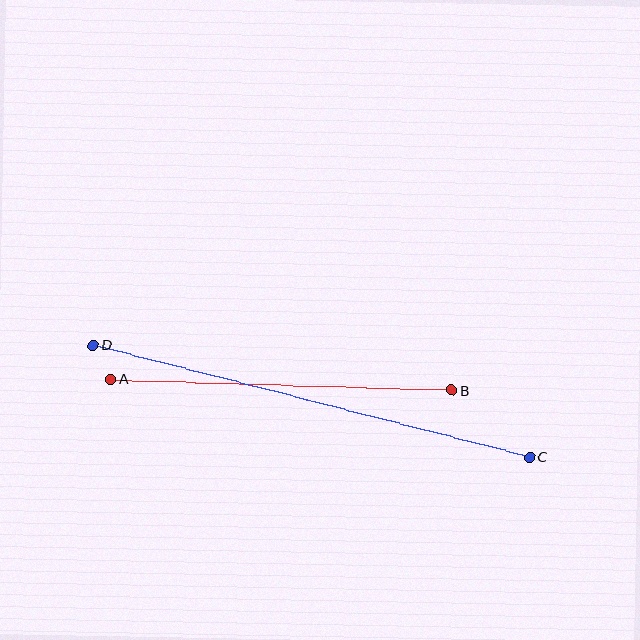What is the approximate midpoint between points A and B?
The midpoint is at approximately (281, 385) pixels.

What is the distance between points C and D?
The distance is approximately 451 pixels.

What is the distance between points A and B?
The distance is approximately 341 pixels.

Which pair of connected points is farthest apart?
Points C and D are farthest apart.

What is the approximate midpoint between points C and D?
The midpoint is at approximately (312, 401) pixels.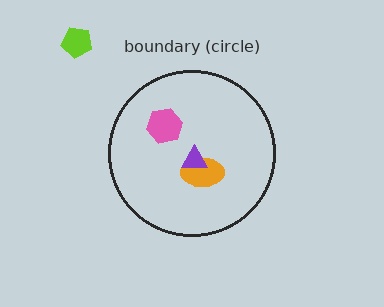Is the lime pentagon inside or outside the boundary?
Outside.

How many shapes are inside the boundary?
3 inside, 1 outside.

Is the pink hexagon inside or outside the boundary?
Inside.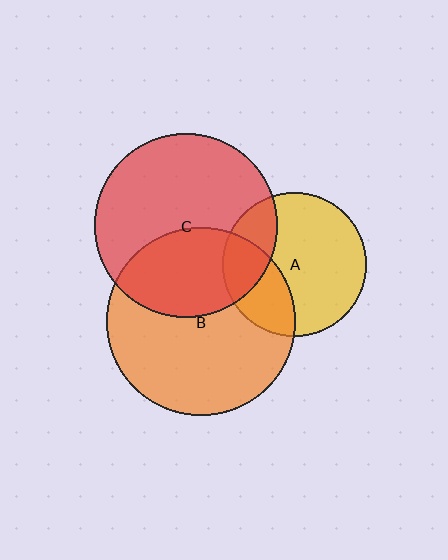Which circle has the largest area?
Circle B (orange).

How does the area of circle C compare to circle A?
Approximately 1.6 times.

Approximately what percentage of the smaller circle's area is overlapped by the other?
Approximately 30%.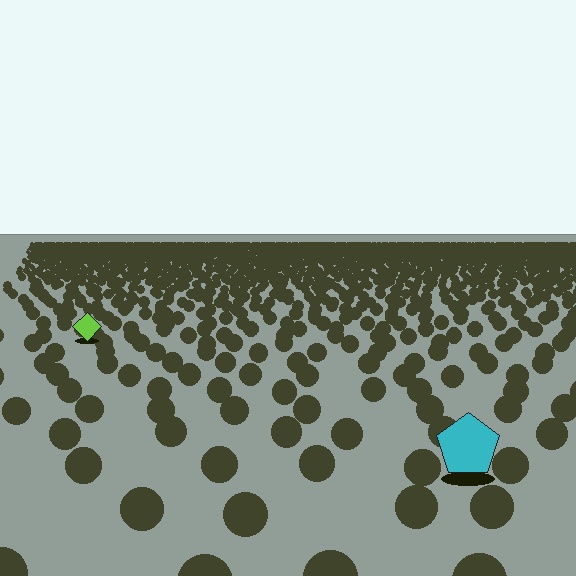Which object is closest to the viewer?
The cyan pentagon is closest. The texture marks near it are larger and more spread out.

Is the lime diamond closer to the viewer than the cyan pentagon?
No. The cyan pentagon is closer — you can tell from the texture gradient: the ground texture is coarser near it.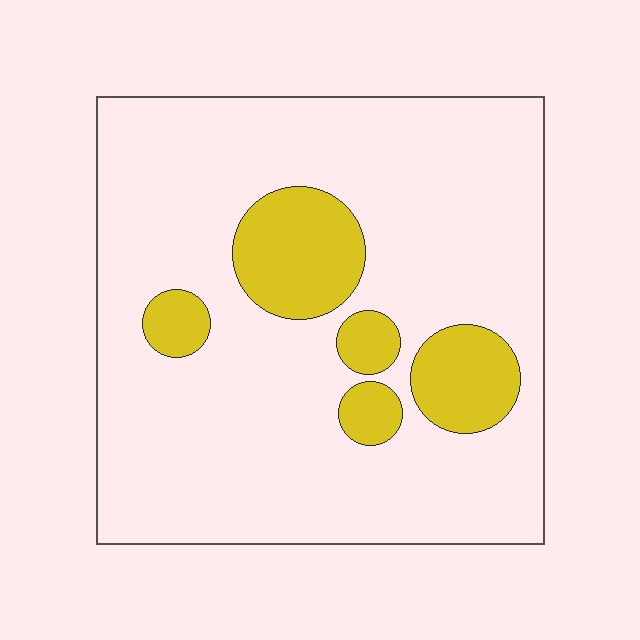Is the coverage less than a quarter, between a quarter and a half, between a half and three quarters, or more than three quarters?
Less than a quarter.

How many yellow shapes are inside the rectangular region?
5.